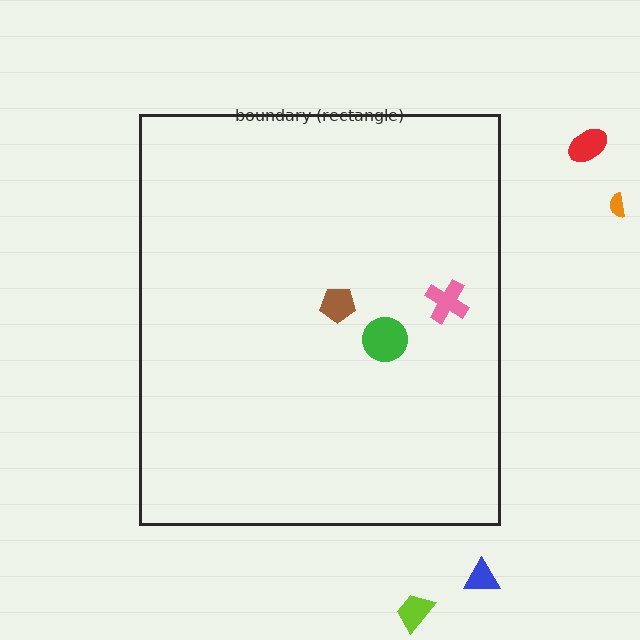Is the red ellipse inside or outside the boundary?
Outside.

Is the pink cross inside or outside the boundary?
Inside.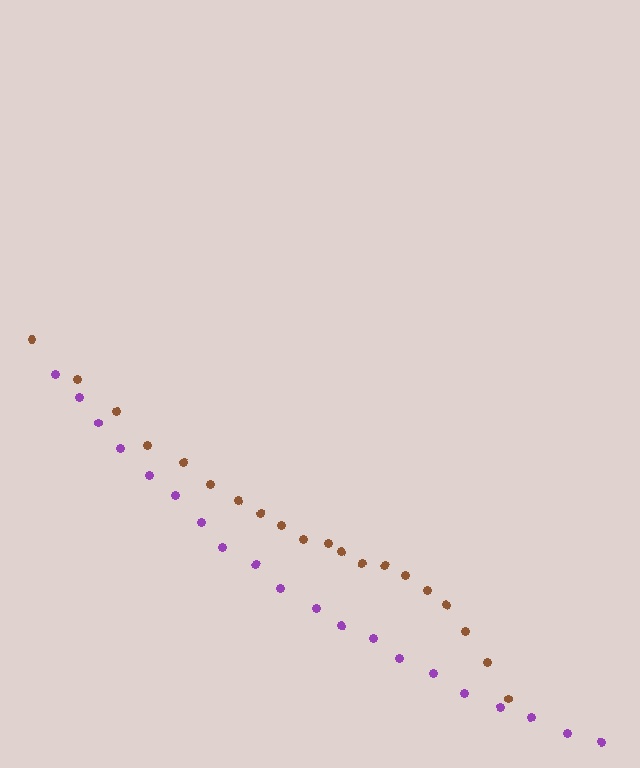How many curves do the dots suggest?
There are 2 distinct paths.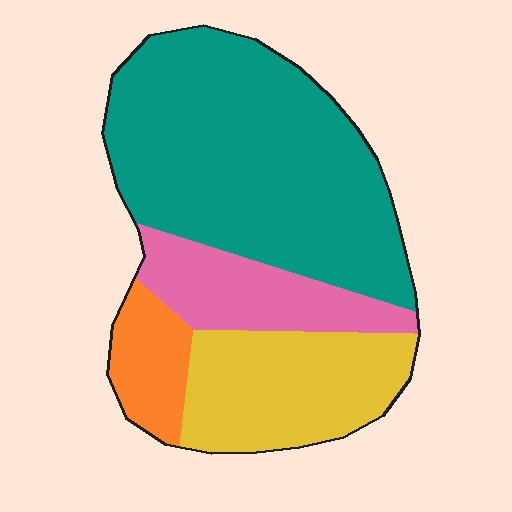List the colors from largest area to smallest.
From largest to smallest: teal, yellow, pink, orange.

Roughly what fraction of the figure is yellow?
Yellow takes up less than a quarter of the figure.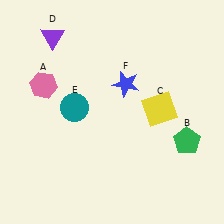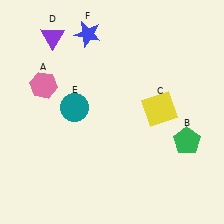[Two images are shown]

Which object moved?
The blue star (F) moved up.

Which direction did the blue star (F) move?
The blue star (F) moved up.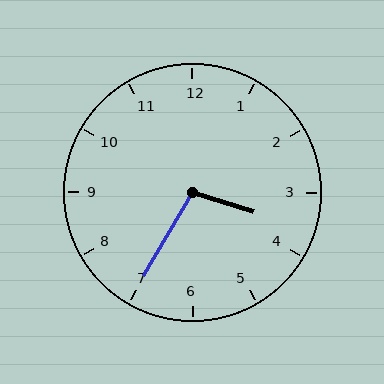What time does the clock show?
3:35.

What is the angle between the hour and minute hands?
Approximately 102 degrees.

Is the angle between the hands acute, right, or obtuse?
It is obtuse.